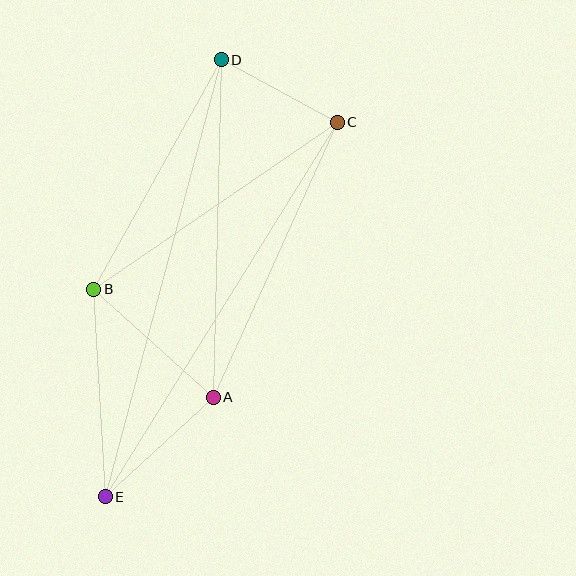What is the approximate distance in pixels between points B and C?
The distance between B and C is approximately 295 pixels.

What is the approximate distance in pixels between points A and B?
The distance between A and B is approximately 161 pixels.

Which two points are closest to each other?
Points C and D are closest to each other.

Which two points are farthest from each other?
Points D and E are farthest from each other.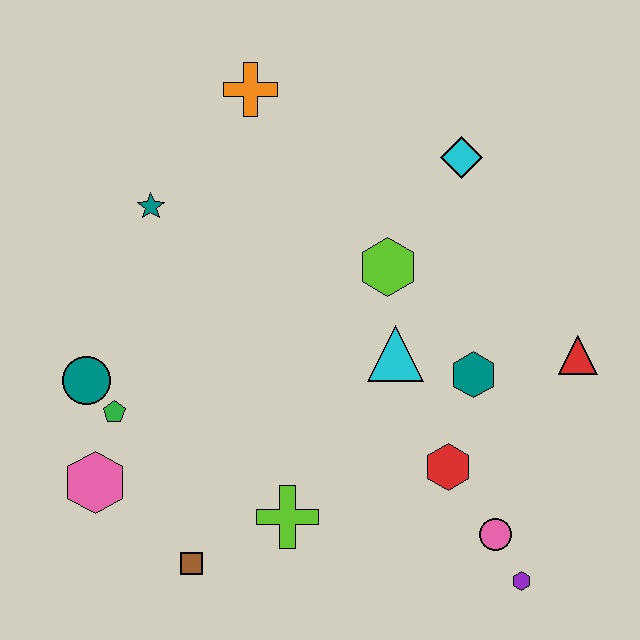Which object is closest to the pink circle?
The purple hexagon is closest to the pink circle.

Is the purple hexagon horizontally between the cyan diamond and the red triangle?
Yes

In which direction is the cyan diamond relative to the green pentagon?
The cyan diamond is to the right of the green pentagon.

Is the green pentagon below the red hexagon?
No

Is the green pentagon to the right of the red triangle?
No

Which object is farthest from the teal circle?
The red triangle is farthest from the teal circle.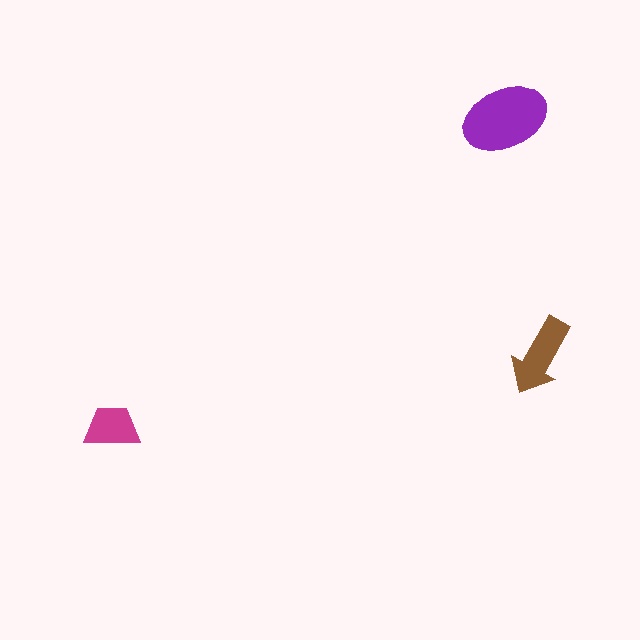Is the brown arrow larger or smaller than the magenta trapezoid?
Larger.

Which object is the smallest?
The magenta trapezoid.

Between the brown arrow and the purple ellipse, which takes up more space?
The purple ellipse.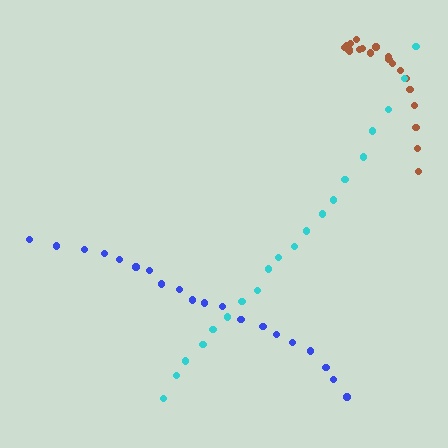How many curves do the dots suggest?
There are 3 distinct paths.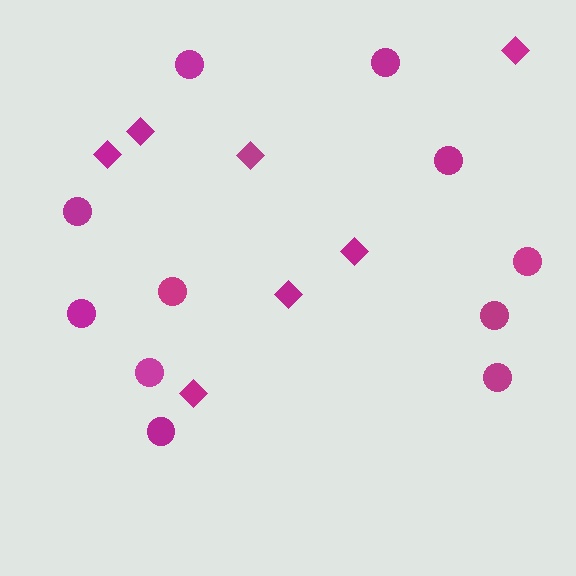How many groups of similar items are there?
There are 2 groups: one group of diamonds (7) and one group of circles (11).